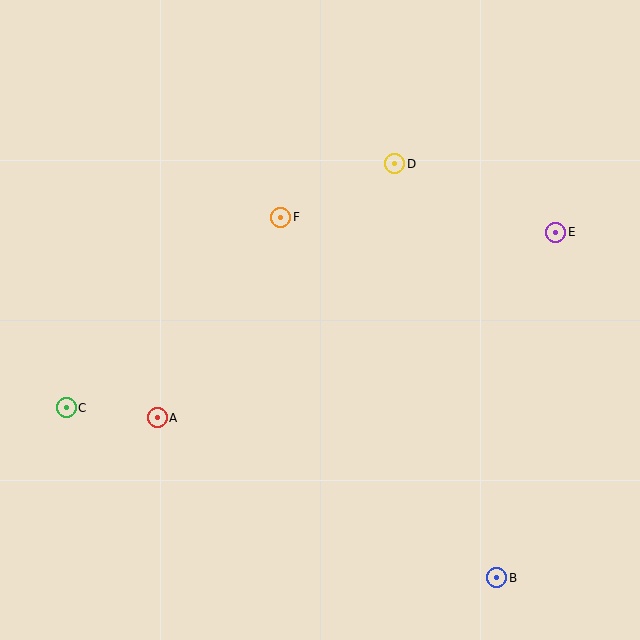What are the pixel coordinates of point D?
Point D is at (395, 164).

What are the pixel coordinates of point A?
Point A is at (157, 418).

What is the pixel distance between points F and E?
The distance between F and E is 275 pixels.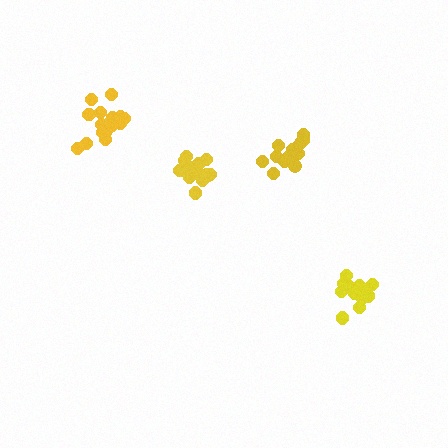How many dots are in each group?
Group 1: 14 dots, Group 2: 15 dots, Group 3: 18 dots, Group 4: 14 dots (61 total).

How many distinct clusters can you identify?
There are 4 distinct clusters.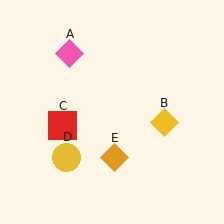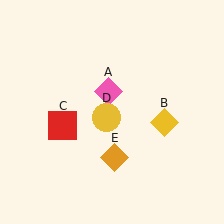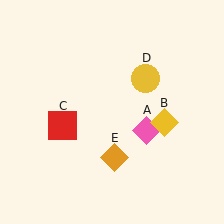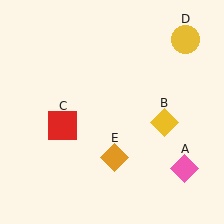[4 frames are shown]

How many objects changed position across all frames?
2 objects changed position: pink diamond (object A), yellow circle (object D).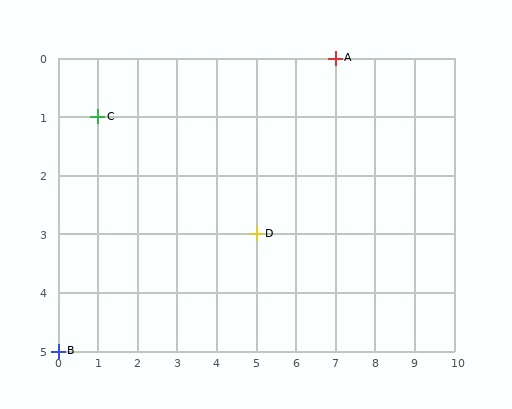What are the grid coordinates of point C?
Point C is at grid coordinates (1, 1).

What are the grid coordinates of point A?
Point A is at grid coordinates (7, 0).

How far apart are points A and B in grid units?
Points A and B are 7 columns and 5 rows apart (about 8.6 grid units diagonally).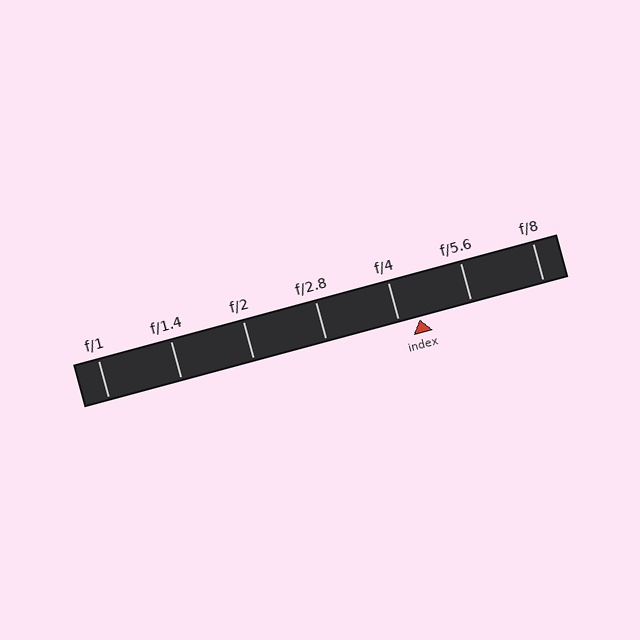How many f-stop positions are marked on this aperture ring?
There are 7 f-stop positions marked.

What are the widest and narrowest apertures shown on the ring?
The widest aperture shown is f/1 and the narrowest is f/8.